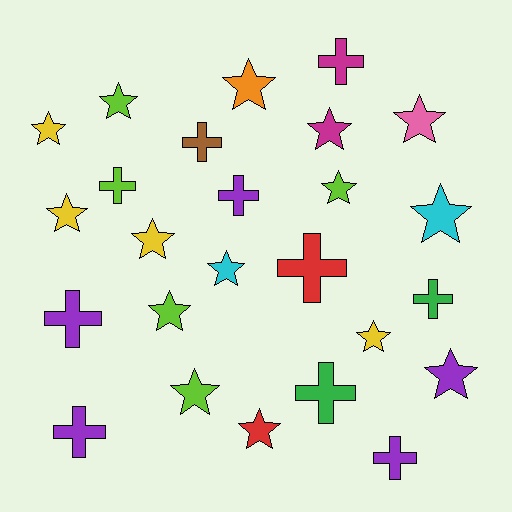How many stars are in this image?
There are 15 stars.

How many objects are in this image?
There are 25 objects.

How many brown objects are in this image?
There is 1 brown object.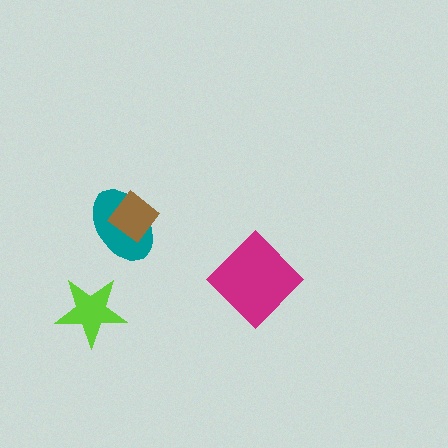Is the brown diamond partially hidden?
No, no other shape covers it.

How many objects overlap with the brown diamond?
1 object overlaps with the brown diamond.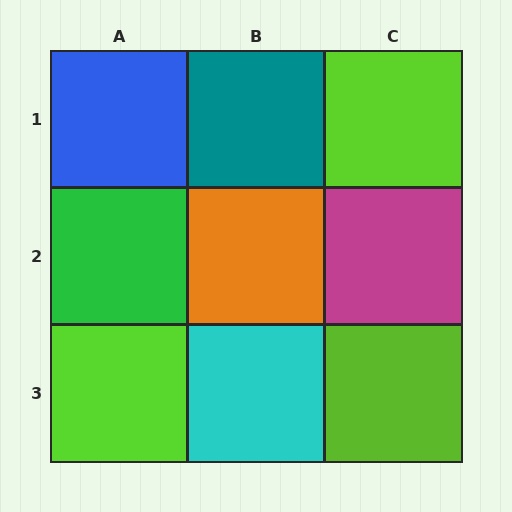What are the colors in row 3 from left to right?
Lime, cyan, lime.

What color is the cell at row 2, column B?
Orange.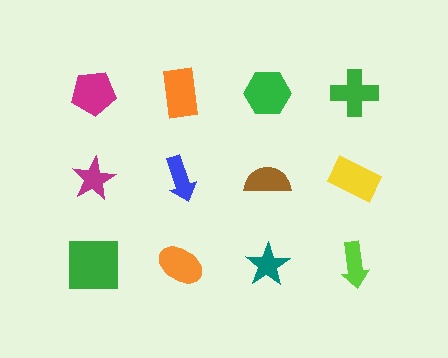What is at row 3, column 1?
A green square.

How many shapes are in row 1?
4 shapes.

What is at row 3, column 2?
An orange ellipse.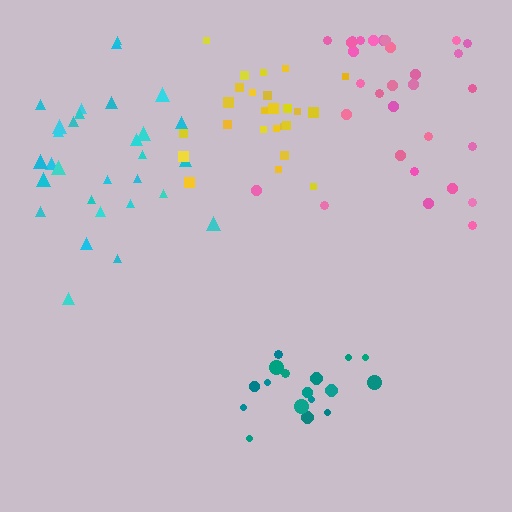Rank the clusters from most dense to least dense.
yellow, teal, cyan, pink.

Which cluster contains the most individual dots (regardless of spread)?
Pink (30).